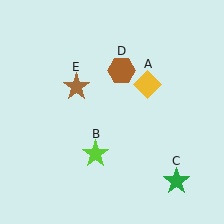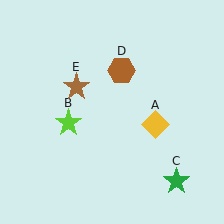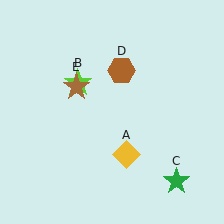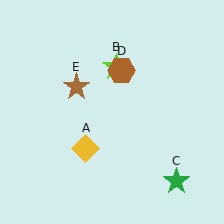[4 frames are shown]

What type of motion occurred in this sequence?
The yellow diamond (object A), lime star (object B) rotated clockwise around the center of the scene.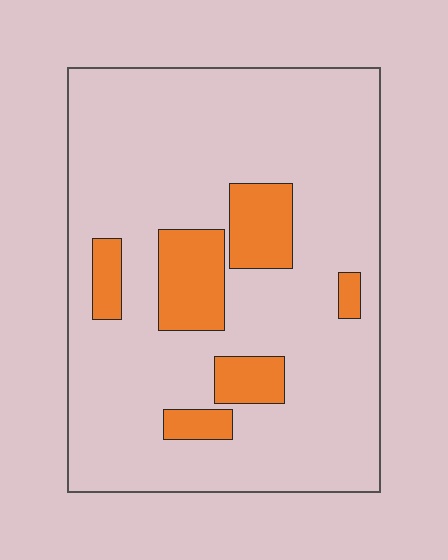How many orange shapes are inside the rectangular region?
6.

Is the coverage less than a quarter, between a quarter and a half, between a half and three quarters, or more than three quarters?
Less than a quarter.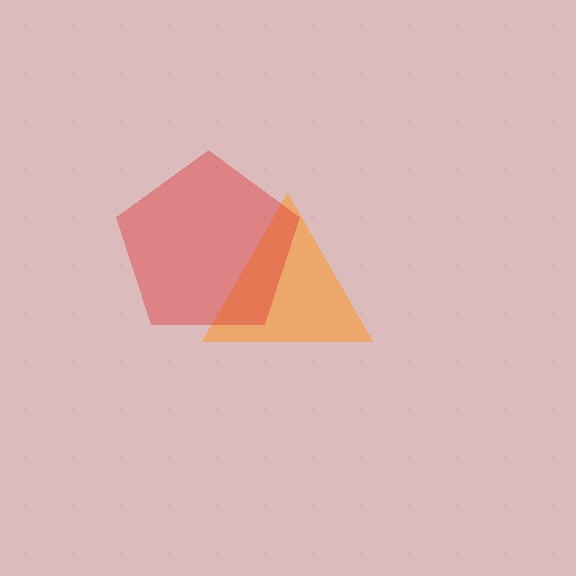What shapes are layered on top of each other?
The layered shapes are: an orange triangle, a red pentagon.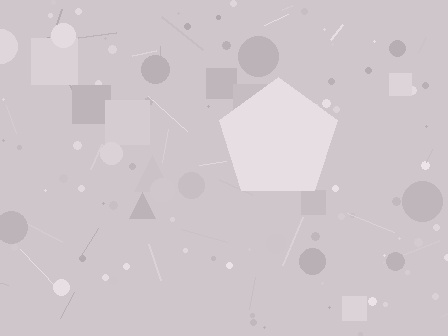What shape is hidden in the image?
A pentagon is hidden in the image.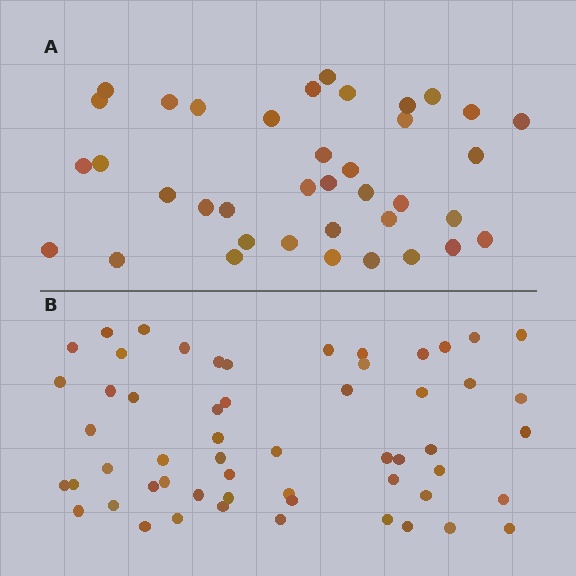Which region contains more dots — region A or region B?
Region B (the bottom region) has more dots.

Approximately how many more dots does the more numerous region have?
Region B has approximately 20 more dots than region A.